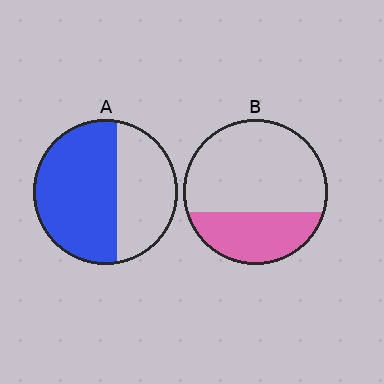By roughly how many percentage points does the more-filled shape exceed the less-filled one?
By roughly 25 percentage points (A over B).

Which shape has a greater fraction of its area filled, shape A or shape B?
Shape A.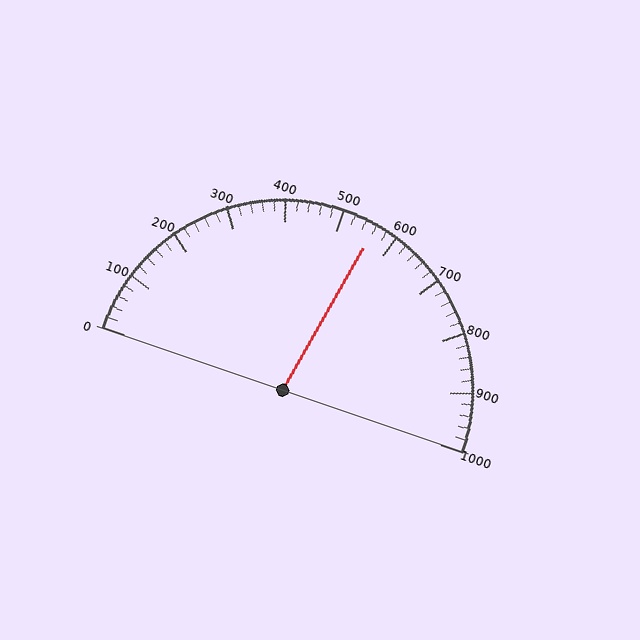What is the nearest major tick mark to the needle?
The nearest major tick mark is 600.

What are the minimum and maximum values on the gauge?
The gauge ranges from 0 to 1000.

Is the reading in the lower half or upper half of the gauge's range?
The reading is in the upper half of the range (0 to 1000).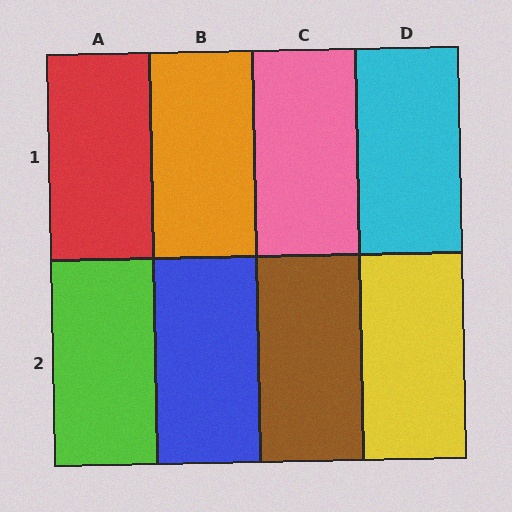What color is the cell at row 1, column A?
Red.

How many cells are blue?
1 cell is blue.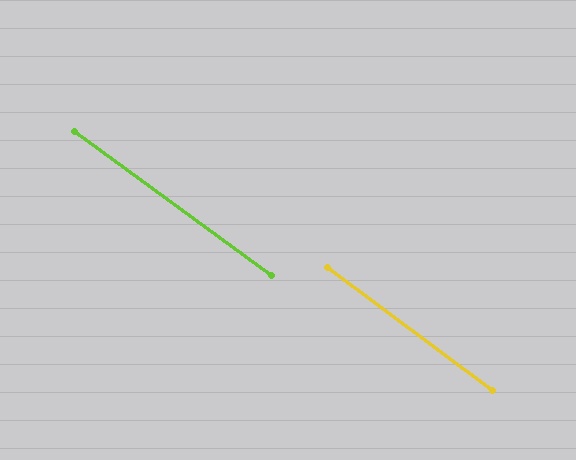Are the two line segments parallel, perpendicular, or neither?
Parallel — their directions differ by only 0.4°.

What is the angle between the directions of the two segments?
Approximately 0 degrees.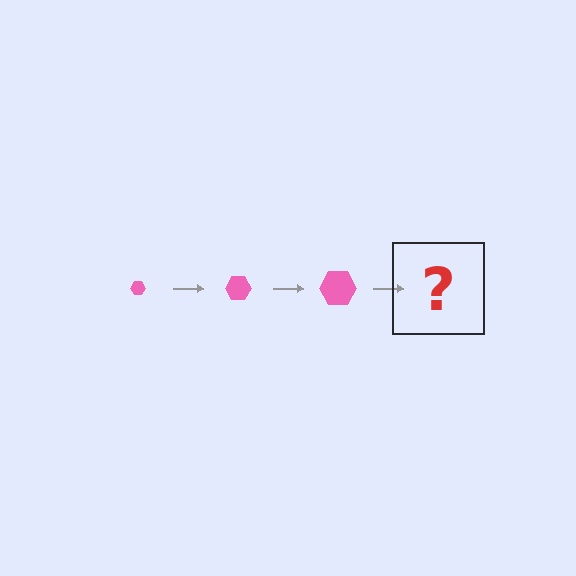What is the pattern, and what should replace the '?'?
The pattern is that the hexagon gets progressively larger each step. The '?' should be a pink hexagon, larger than the previous one.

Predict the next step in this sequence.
The next step is a pink hexagon, larger than the previous one.